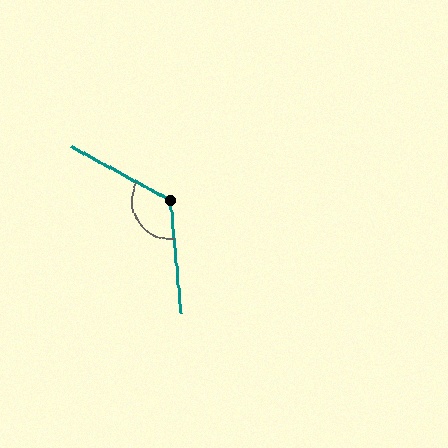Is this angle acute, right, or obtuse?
It is obtuse.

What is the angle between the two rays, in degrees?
Approximately 124 degrees.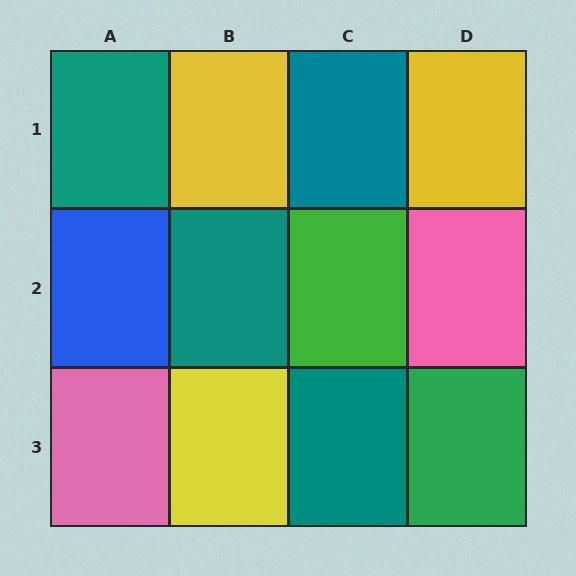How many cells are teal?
4 cells are teal.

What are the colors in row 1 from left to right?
Teal, yellow, teal, yellow.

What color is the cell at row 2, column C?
Green.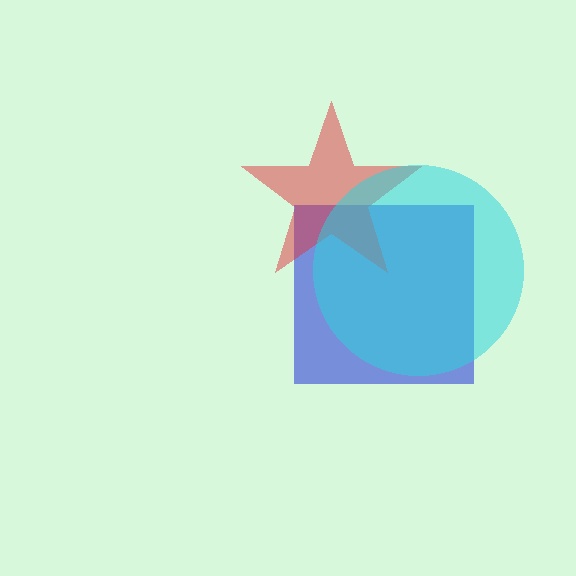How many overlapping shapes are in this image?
There are 3 overlapping shapes in the image.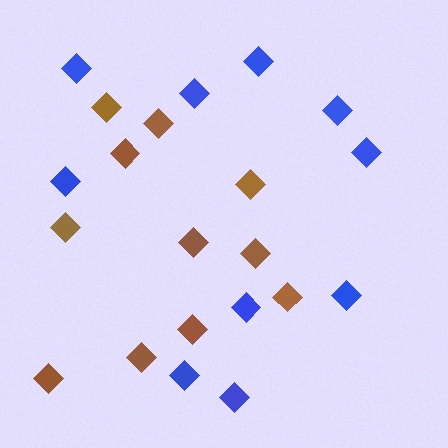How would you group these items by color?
There are 2 groups: one group of blue diamonds (10) and one group of brown diamonds (11).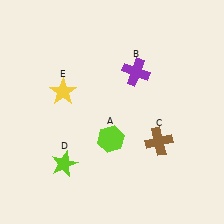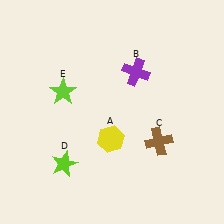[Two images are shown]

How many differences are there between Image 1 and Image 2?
There are 2 differences between the two images.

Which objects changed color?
A changed from lime to yellow. E changed from yellow to lime.